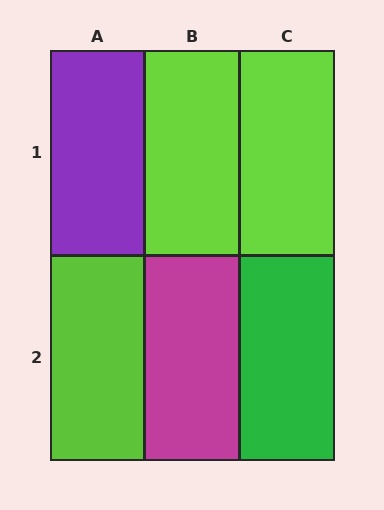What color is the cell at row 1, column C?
Lime.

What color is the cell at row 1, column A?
Purple.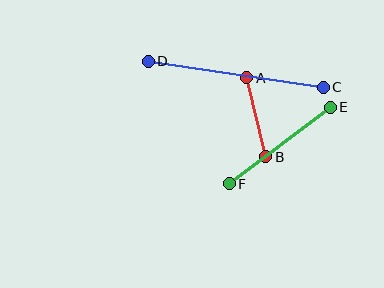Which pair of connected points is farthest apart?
Points C and D are farthest apart.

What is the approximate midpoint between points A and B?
The midpoint is at approximately (256, 117) pixels.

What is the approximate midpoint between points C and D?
The midpoint is at approximately (236, 74) pixels.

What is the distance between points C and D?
The distance is approximately 177 pixels.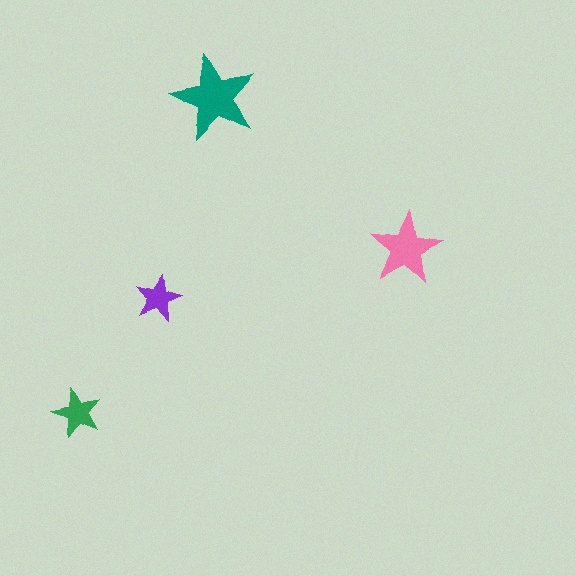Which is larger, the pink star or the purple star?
The pink one.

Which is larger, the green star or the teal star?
The teal one.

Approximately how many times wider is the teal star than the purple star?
About 2 times wider.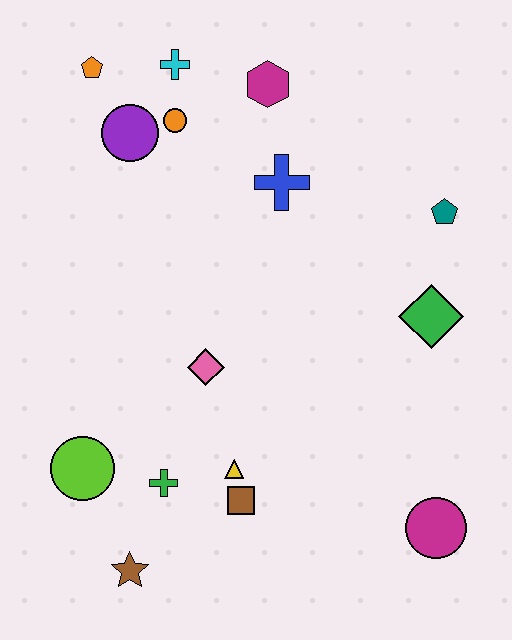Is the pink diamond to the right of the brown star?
Yes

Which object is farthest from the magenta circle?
The orange pentagon is farthest from the magenta circle.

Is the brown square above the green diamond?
No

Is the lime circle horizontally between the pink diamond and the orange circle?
No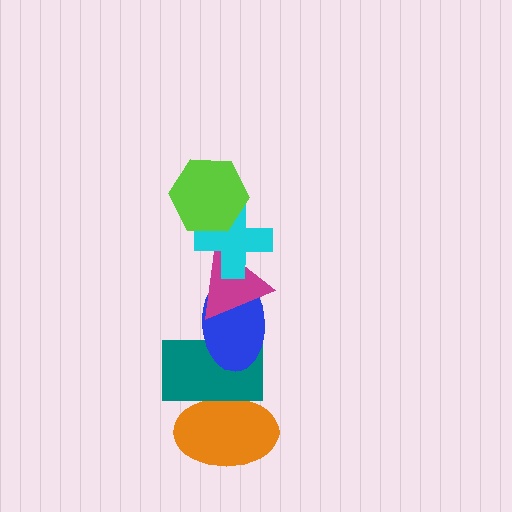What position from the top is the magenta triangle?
The magenta triangle is 3rd from the top.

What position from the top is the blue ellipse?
The blue ellipse is 4th from the top.